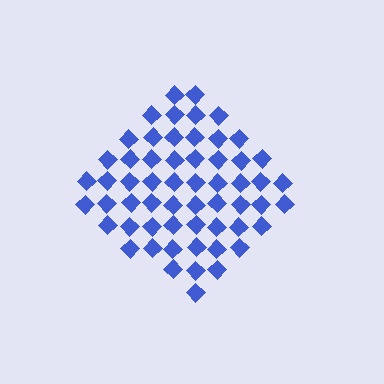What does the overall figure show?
The overall figure shows a diamond.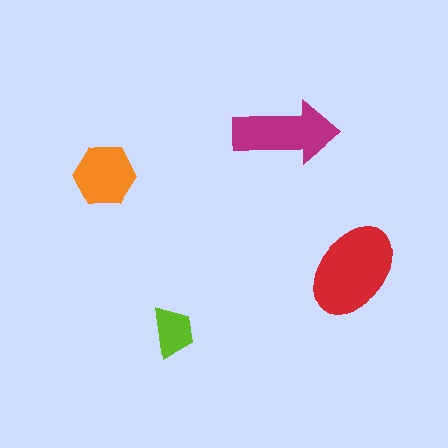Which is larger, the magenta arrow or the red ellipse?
The red ellipse.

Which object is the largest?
The red ellipse.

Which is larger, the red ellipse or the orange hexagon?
The red ellipse.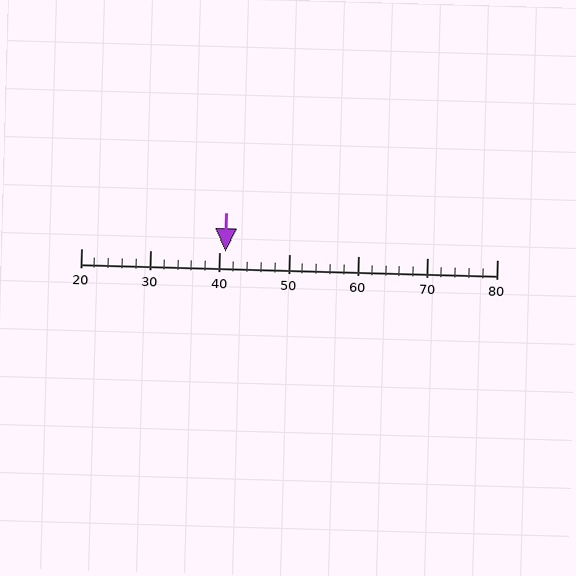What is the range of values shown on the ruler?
The ruler shows values from 20 to 80.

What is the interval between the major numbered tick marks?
The major tick marks are spaced 10 units apart.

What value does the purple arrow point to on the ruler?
The purple arrow points to approximately 41.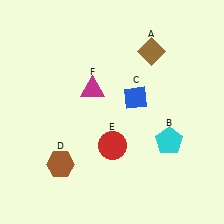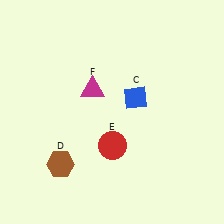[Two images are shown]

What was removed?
The brown diamond (A), the cyan pentagon (B) were removed in Image 2.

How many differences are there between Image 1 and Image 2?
There are 2 differences between the two images.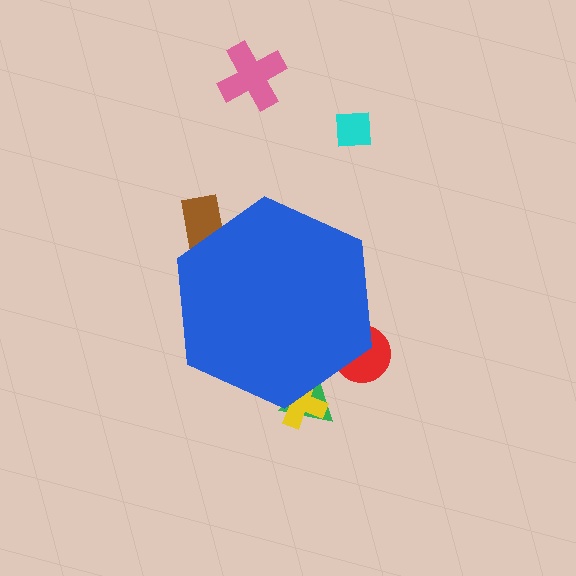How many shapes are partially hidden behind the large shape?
4 shapes are partially hidden.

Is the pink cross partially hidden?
No, the pink cross is fully visible.